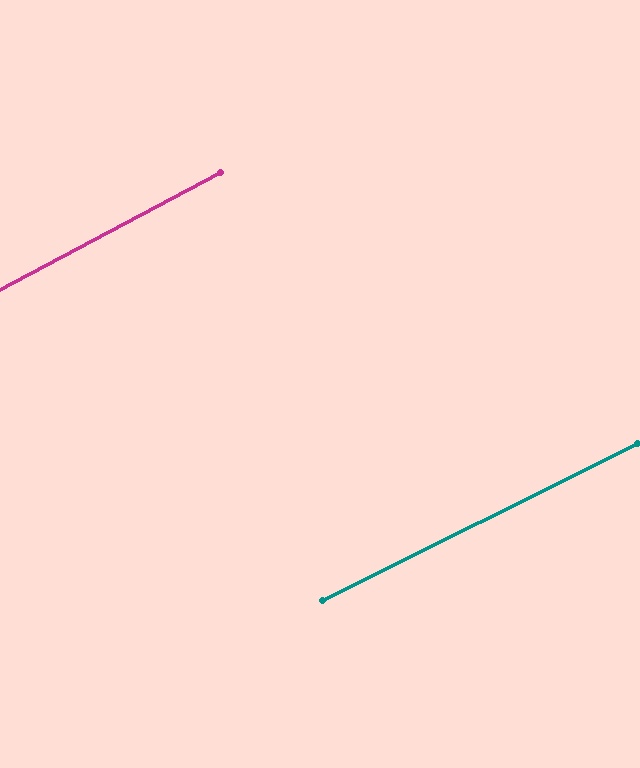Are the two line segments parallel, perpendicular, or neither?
Parallel — their directions differ by only 1.3°.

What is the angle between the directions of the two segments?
Approximately 1 degree.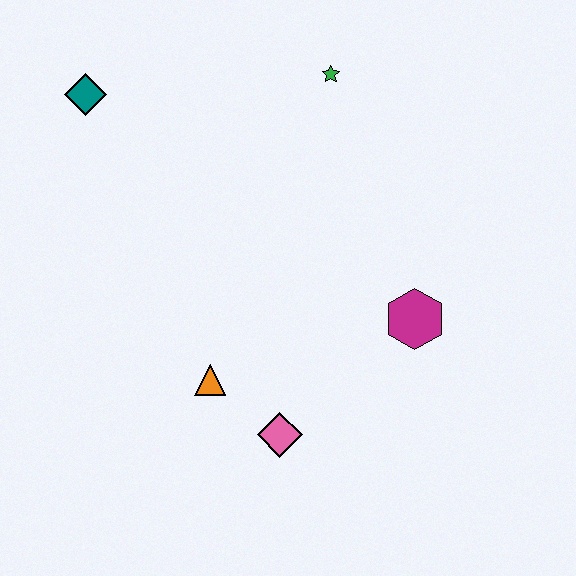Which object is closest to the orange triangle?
The pink diamond is closest to the orange triangle.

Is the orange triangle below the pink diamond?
No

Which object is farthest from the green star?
The pink diamond is farthest from the green star.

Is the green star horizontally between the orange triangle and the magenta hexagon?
Yes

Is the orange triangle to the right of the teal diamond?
Yes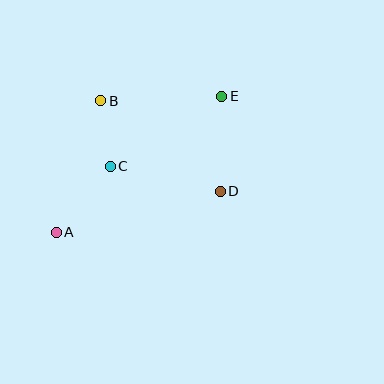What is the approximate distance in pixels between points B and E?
The distance between B and E is approximately 121 pixels.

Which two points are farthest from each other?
Points A and E are farthest from each other.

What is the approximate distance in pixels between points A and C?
The distance between A and C is approximately 85 pixels.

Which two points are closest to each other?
Points B and C are closest to each other.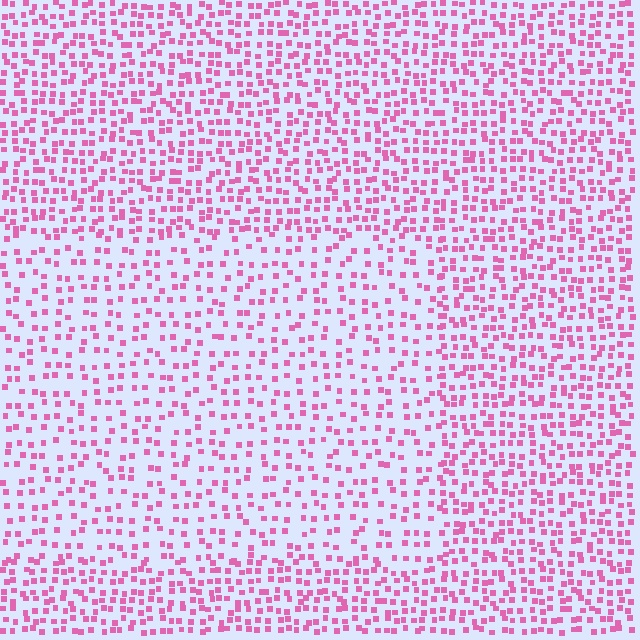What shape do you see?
I see a rectangle.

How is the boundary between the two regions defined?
The boundary is defined by a change in element density (approximately 1.7x ratio). All elements are the same color, size, and shape.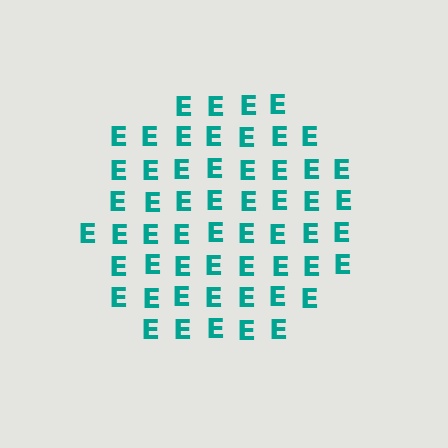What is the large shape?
The large shape is a circle.